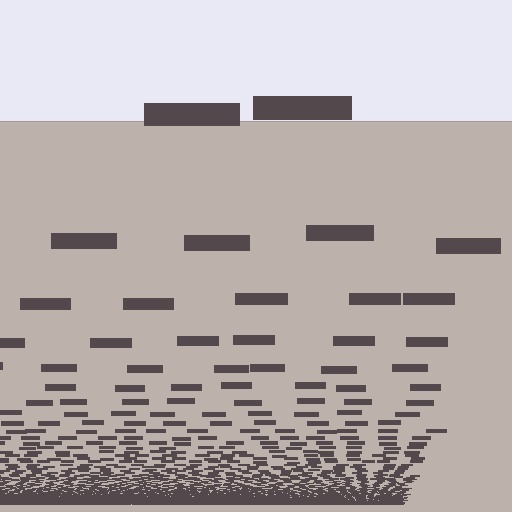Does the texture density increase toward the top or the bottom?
Density increases toward the bottom.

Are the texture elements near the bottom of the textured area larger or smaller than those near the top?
Smaller. The gradient is inverted — elements near the bottom are smaller and denser.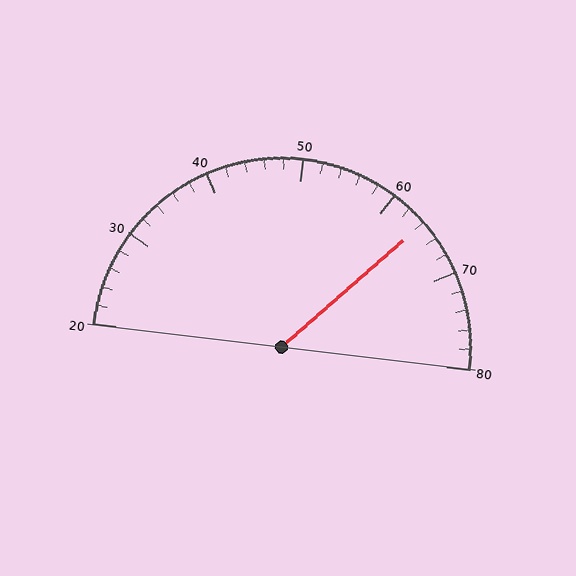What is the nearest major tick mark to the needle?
The nearest major tick mark is 60.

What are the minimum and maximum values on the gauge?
The gauge ranges from 20 to 80.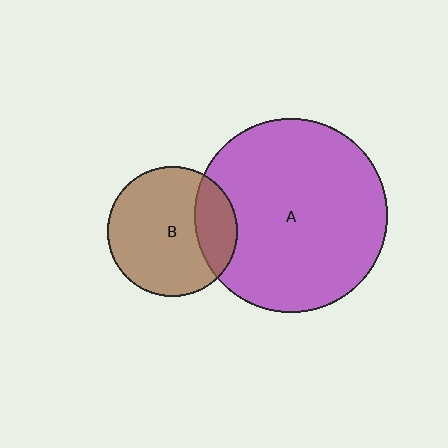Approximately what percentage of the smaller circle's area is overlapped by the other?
Approximately 25%.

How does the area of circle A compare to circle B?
Approximately 2.2 times.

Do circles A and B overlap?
Yes.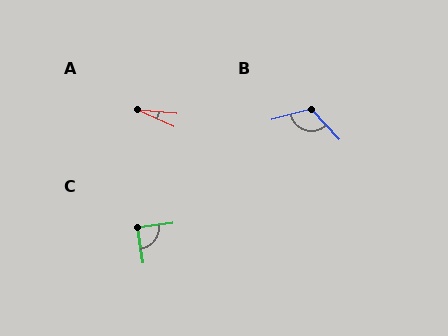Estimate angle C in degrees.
Approximately 89 degrees.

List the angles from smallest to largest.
A (19°), C (89°), B (118°).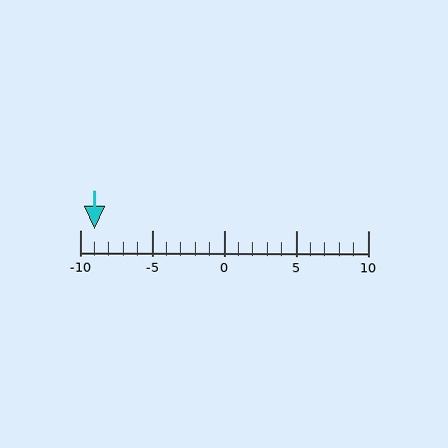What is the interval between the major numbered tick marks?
The major tick marks are spaced 5 units apart.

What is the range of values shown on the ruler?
The ruler shows values from -10 to 10.